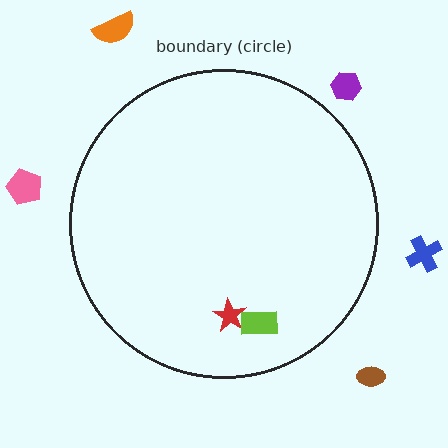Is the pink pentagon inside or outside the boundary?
Outside.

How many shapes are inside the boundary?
2 inside, 5 outside.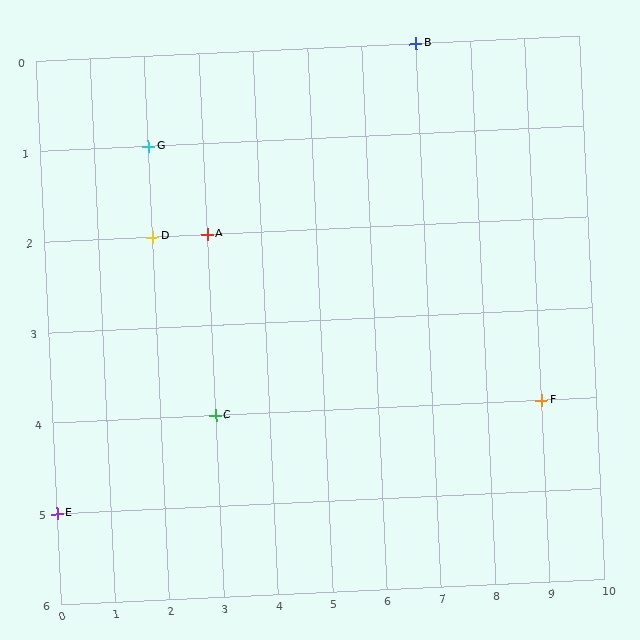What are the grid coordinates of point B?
Point B is at grid coordinates (7, 0).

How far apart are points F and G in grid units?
Points F and G are 7 columns and 3 rows apart (about 7.6 grid units diagonally).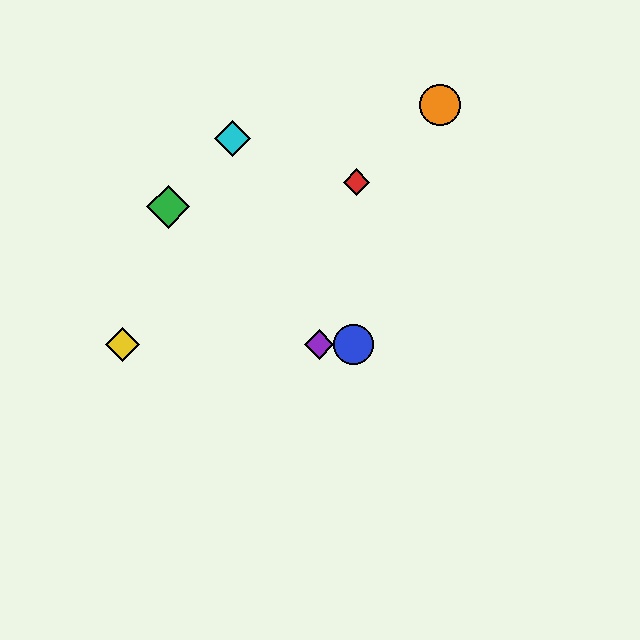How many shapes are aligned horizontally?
3 shapes (the blue circle, the yellow diamond, the purple diamond) are aligned horizontally.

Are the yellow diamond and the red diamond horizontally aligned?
No, the yellow diamond is at y≈344 and the red diamond is at y≈182.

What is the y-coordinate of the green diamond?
The green diamond is at y≈207.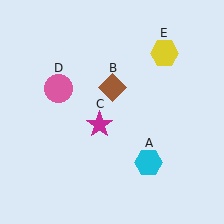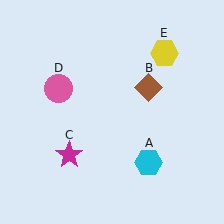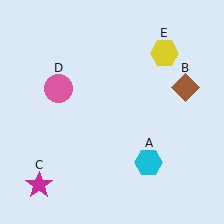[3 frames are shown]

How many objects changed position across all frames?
2 objects changed position: brown diamond (object B), magenta star (object C).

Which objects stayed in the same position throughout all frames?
Cyan hexagon (object A) and pink circle (object D) and yellow hexagon (object E) remained stationary.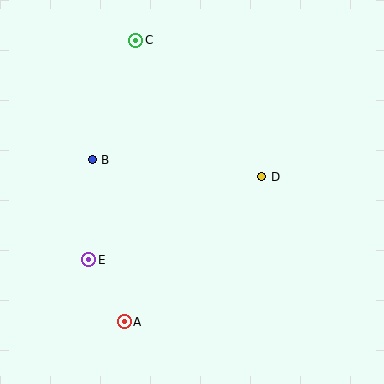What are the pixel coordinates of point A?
Point A is at (124, 322).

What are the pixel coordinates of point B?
Point B is at (92, 160).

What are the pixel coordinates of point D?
Point D is at (262, 177).